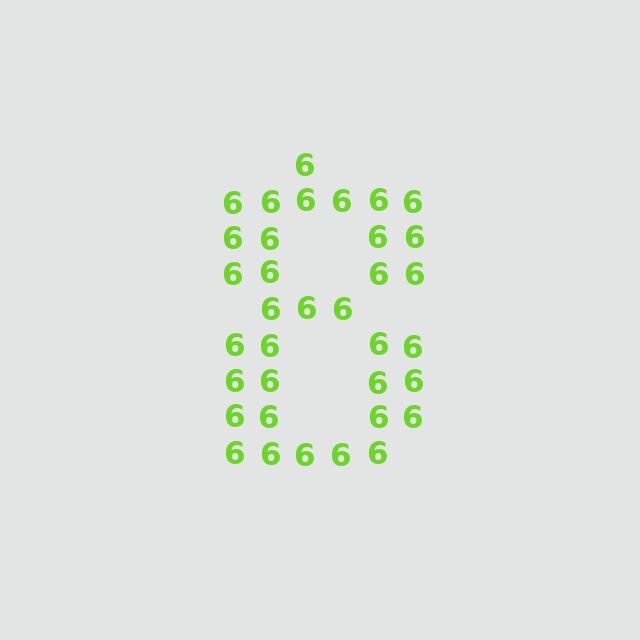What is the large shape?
The large shape is the digit 8.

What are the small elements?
The small elements are digit 6's.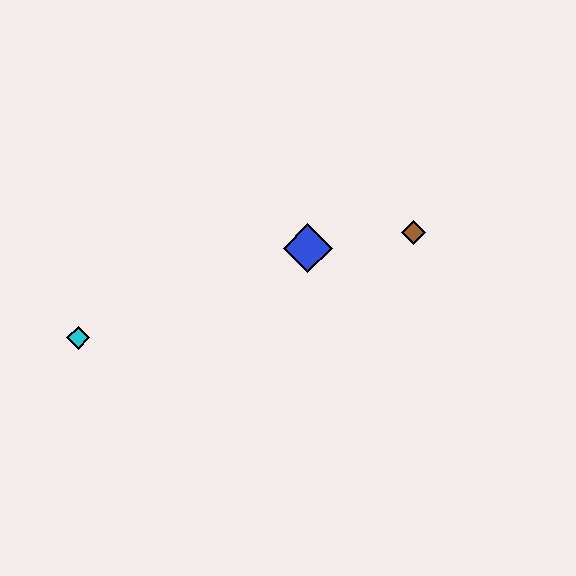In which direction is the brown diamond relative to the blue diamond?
The brown diamond is to the right of the blue diamond.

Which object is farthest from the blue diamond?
The cyan diamond is farthest from the blue diamond.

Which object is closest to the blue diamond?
The brown diamond is closest to the blue diamond.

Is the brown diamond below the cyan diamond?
No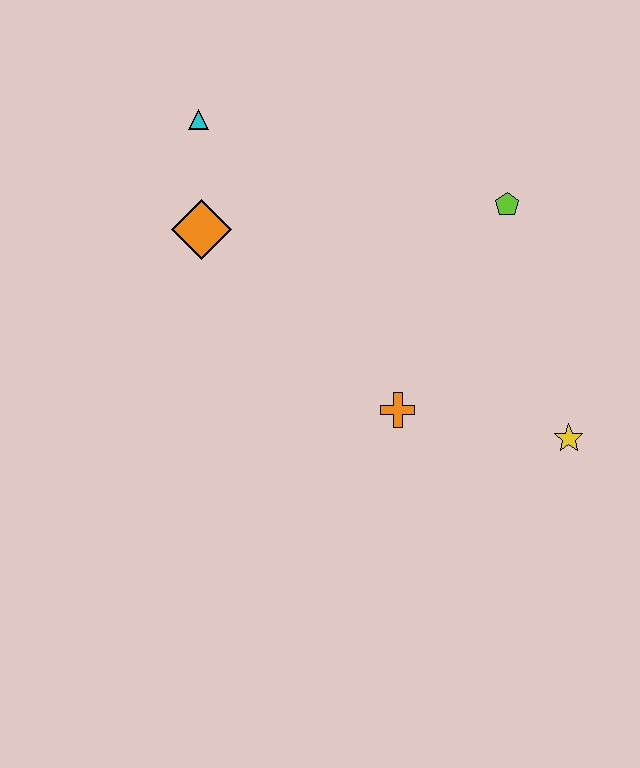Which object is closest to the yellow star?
The orange cross is closest to the yellow star.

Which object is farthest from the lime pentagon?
The cyan triangle is farthest from the lime pentagon.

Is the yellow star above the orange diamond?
No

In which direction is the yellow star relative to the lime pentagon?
The yellow star is below the lime pentagon.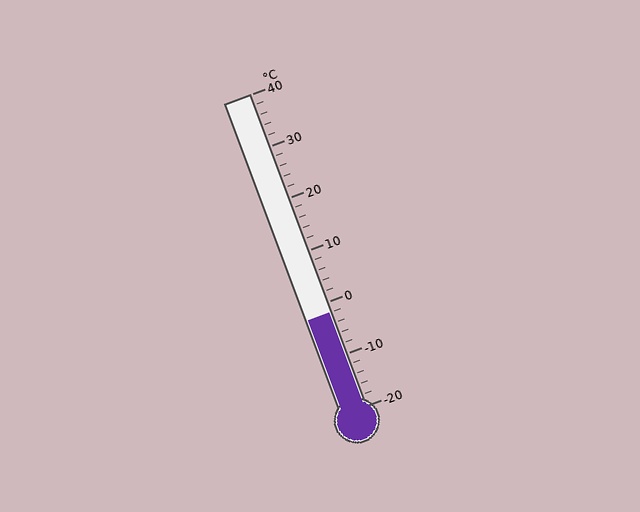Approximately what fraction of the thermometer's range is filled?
The thermometer is filled to approximately 30% of its range.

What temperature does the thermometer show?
The thermometer shows approximately -2°C.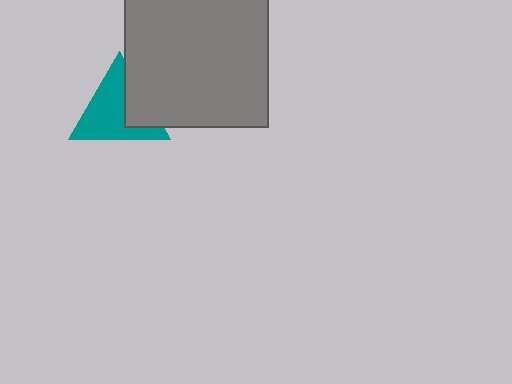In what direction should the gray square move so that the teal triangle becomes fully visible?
The gray square should move right. That is the shortest direction to clear the overlap and leave the teal triangle fully visible.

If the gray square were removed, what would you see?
You would see the complete teal triangle.